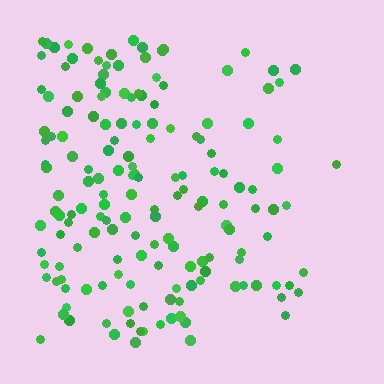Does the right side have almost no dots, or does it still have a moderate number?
Still a moderate number, just noticeably fewer than the left.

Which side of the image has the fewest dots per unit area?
The right.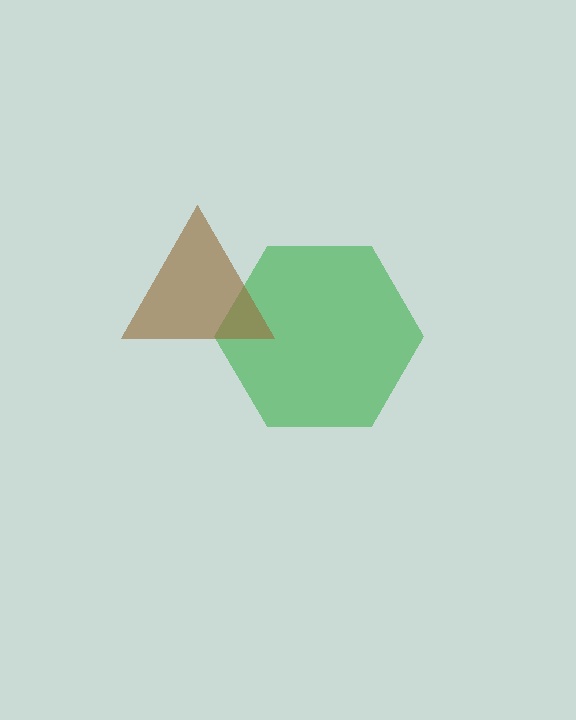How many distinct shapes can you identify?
There are 2 distinct shapes: a green hexagon, a brown triangle.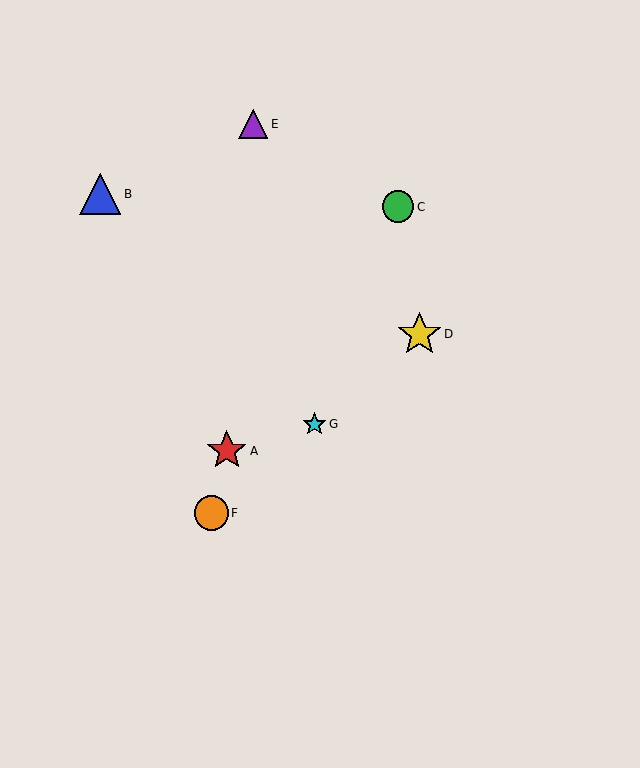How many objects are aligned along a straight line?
3 objects (D, F, G) are aligned along a straight line.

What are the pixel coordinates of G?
Object G is at (315, 424).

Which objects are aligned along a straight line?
Objects D, F, G are aligned along a straight line.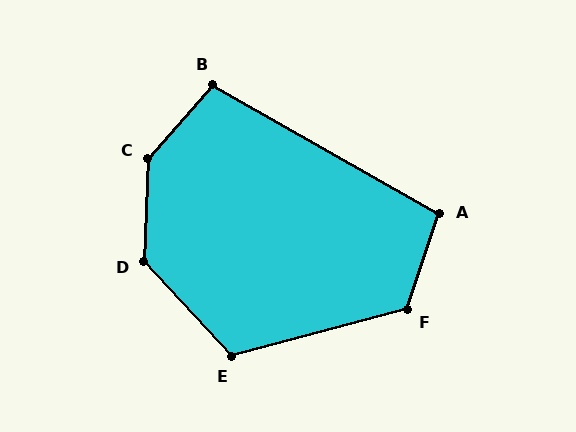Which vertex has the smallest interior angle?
A, at approximately 101 degrees.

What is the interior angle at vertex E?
Approximately 118 degrees (obtuse).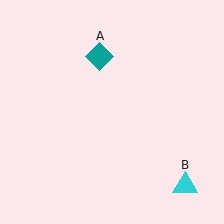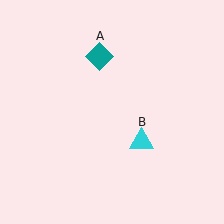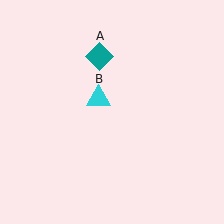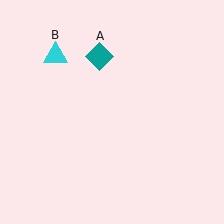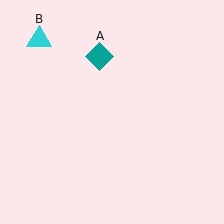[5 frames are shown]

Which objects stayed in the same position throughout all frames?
Teal diamond (object A) remained stationary.